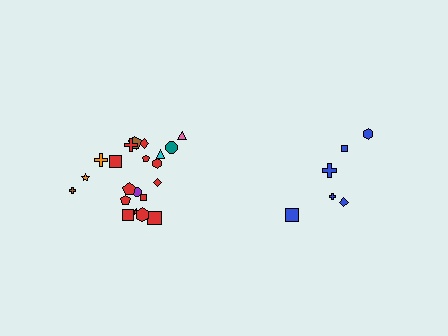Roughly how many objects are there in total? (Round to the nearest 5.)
Roughly 30 objects in total.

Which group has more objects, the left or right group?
The left group.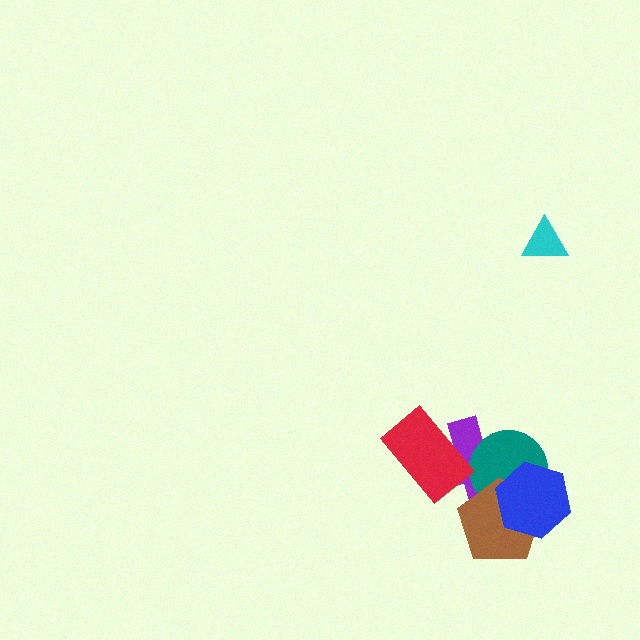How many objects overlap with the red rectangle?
1 object overlaps with the red rectangle.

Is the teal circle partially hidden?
Yes, it is partially covered by another shape.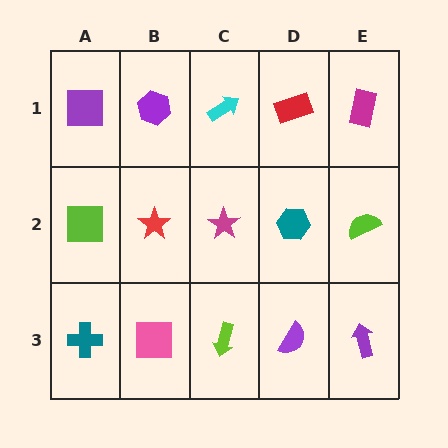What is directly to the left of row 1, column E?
A red rectangle.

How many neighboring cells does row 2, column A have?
3.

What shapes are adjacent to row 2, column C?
A cyan arrow (row 1, column C), a lime arrow (row 3, column C), a red star (row 2, column B), a teal hexagon (row 2, column D).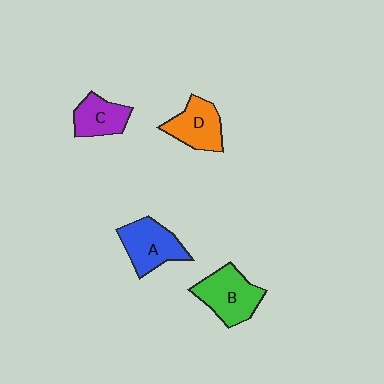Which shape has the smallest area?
Shape C (purple).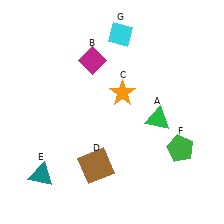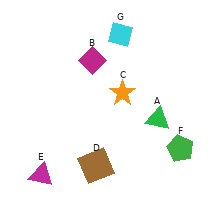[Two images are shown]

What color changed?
The triangle (E) changed from teal in Image 1 to magenta in Image 2.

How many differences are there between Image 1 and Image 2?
There is 1 difference between the two images.